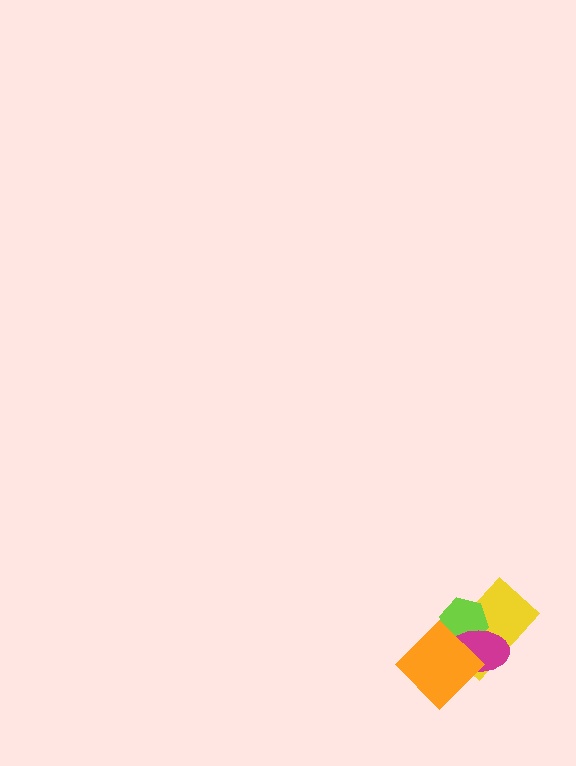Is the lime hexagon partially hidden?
Yes, it is partially covered by another shape.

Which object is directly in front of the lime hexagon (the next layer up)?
The magenta ellipse is directly in front of the lime hexagon.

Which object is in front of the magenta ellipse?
The orange diamond is in front of the magenta ellipse.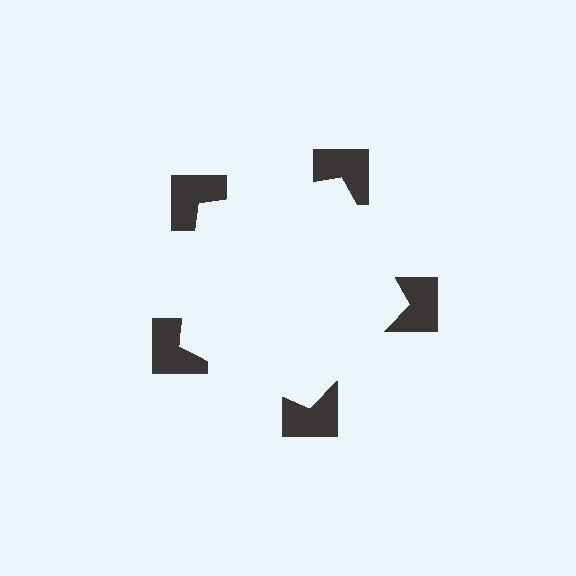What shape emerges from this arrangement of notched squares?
An illusory pentagon — its edges are inferred from the aligned wedge cuts in the notched squares, not physically drawn.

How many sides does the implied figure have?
5 sides.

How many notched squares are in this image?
There are 5 — one at each vertex of the illusory pentagon.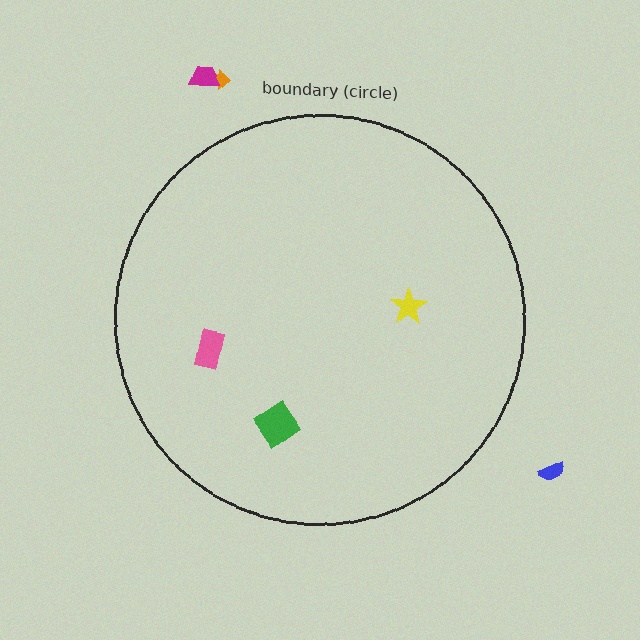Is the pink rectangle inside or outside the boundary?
Inside.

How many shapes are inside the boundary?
3 inside, 3 outside.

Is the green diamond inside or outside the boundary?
Inside.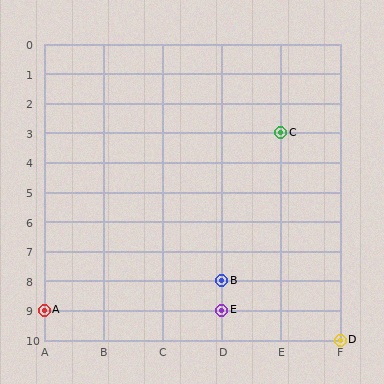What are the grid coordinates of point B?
Point B is at grid coordinates (D, 8).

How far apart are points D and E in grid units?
Points D and E are 2 columns and 1 row apart (about 2.2 grid units diagonally).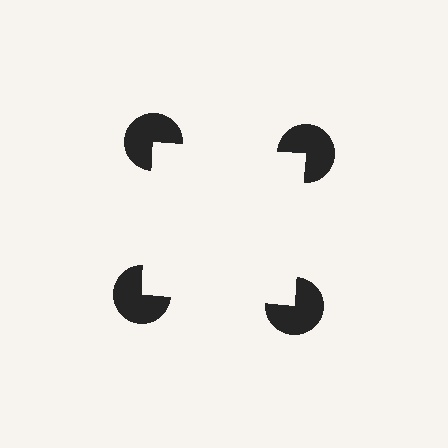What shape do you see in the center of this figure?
An illusory square — its edges are inferred from the aligned wedge cuts in the pac-man discs, not physically drawn.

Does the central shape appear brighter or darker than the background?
It typically appears slightly brighter than the background, even though no actual brightness change is drawn.